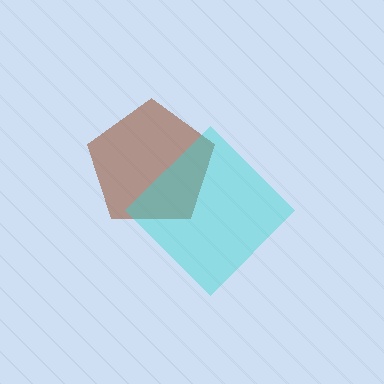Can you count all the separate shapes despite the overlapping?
Yes, there are 2 separate shapes.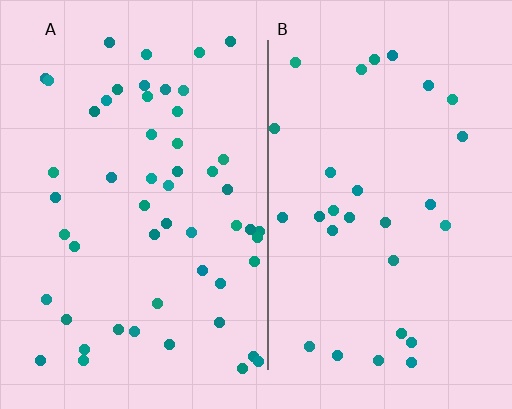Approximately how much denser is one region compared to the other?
Approximately 1.8× — region A over region B.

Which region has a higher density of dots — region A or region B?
A (the left).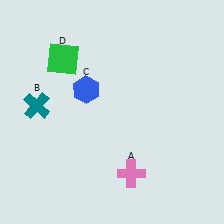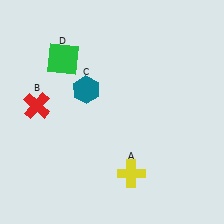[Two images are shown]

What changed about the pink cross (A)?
In Image 1, A is pink. In Image 2, it changed to yellow.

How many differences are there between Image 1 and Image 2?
There are 3 differences between the two images.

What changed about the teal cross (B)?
In Image 1, B is teal. In Image 2, it changed to red.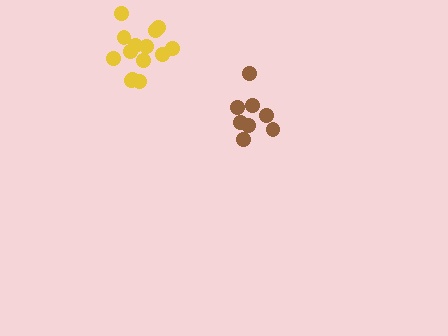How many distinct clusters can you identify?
There are 2 distinct clusters.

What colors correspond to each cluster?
The clusters are colored: brown, yellow.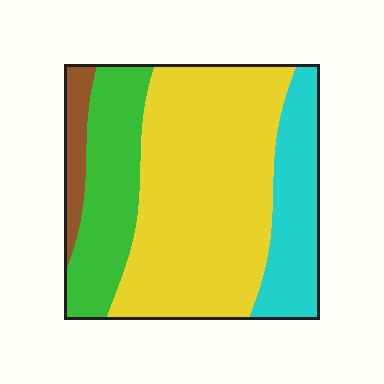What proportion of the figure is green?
Green takes up about one fifth (1/5) of the figure.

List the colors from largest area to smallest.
From largest to smallest: yellow, green, cyan, brown.